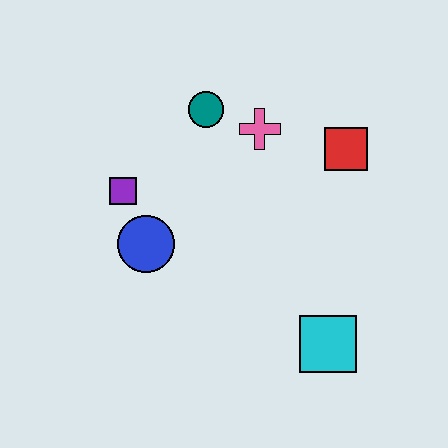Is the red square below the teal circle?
Yes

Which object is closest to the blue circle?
The purple square is closest to the blue circle.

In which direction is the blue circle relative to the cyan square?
The blue circle is to the left of the cyan square.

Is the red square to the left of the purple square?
No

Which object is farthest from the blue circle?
The red square is farthest from the blue circle.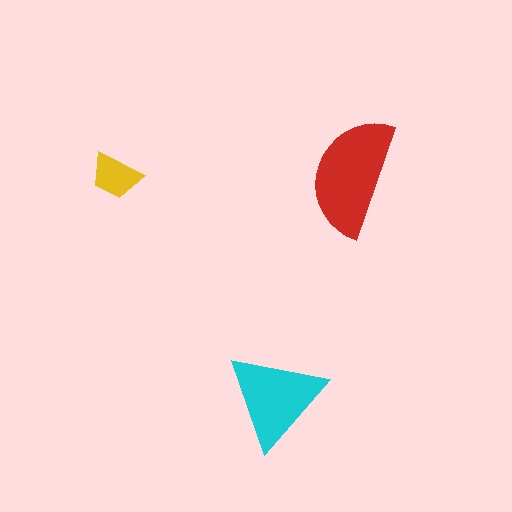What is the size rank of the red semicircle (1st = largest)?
1st.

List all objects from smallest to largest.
The yellow trapezoid, the cyan triangle, the red semicircle.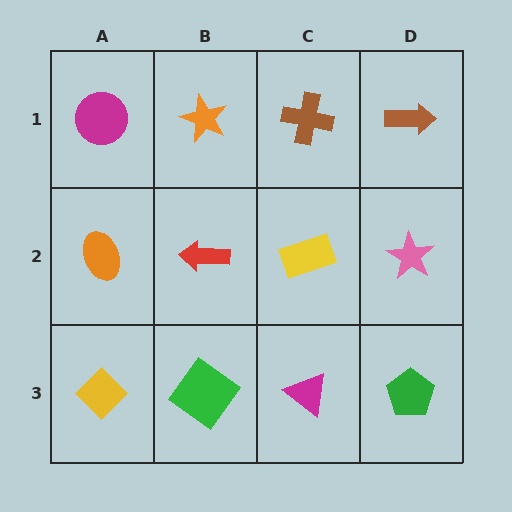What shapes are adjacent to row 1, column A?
An orange ellipse (row 2, column A), an orange star (row 1, column B).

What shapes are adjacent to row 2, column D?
A brown arrow (row 1, column D), a green pentagon (row 3, column D), a yellow rectangle (row 2, column C).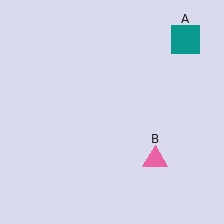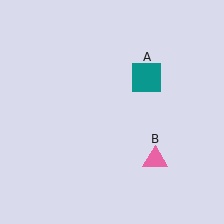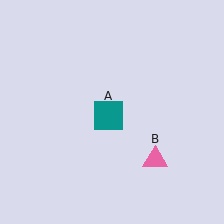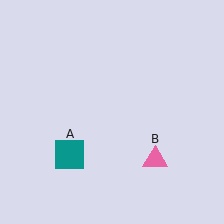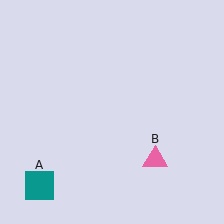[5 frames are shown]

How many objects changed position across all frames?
1 object changed position: teal square (object A).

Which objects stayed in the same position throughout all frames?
Pink triangle (object B) remained stationary.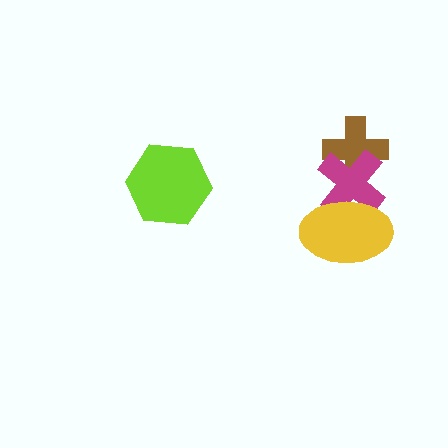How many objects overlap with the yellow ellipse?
1 object overlaps with the yellow ellipse.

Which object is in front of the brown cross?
The magenta cross is in front of the brown cross.